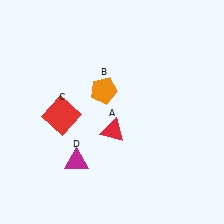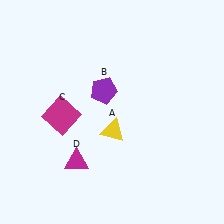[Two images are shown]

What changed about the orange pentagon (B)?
In Image 1, B is orange. In Image 2, it changed to purple.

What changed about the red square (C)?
In Image 1, C is red. In Image 2, it changed to magenta.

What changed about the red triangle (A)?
In Image 1, A is red. In Image 2, it changed to yellow.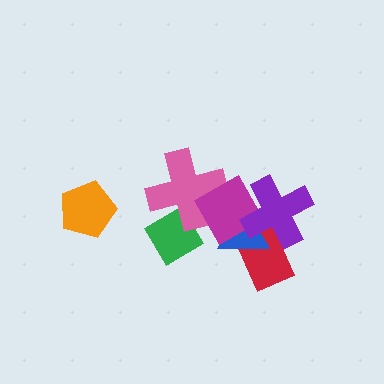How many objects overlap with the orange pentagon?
0 objects overlap with the orange pentagon.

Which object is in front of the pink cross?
The magenta diamond is in front of the pink cross.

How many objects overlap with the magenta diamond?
4 objects overlap with the magenta diamond.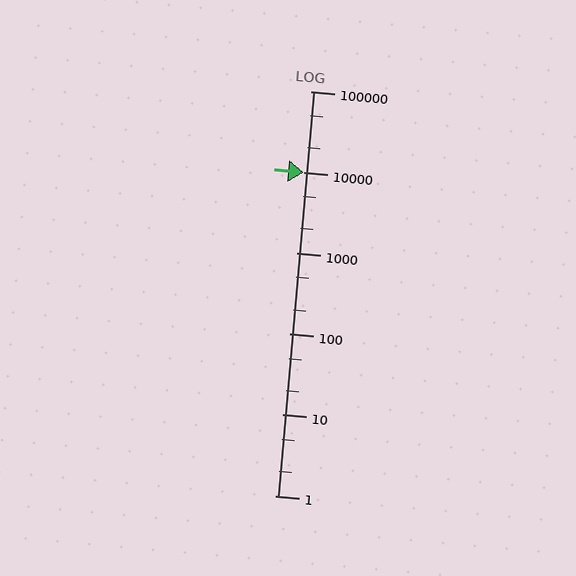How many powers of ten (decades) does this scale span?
The scale spans 5 decades, from 1 to 100000.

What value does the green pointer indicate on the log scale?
The pointer indicates approximately 10000.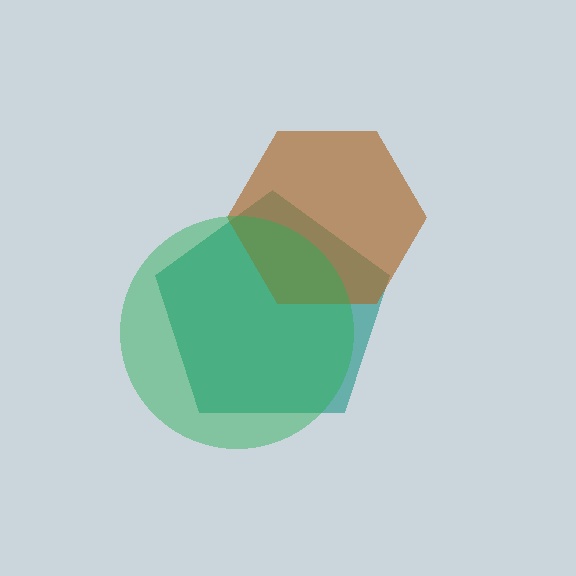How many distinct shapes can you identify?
There are 3 distinct shapes: a teal pentagon, a brown hexagon, a green circle.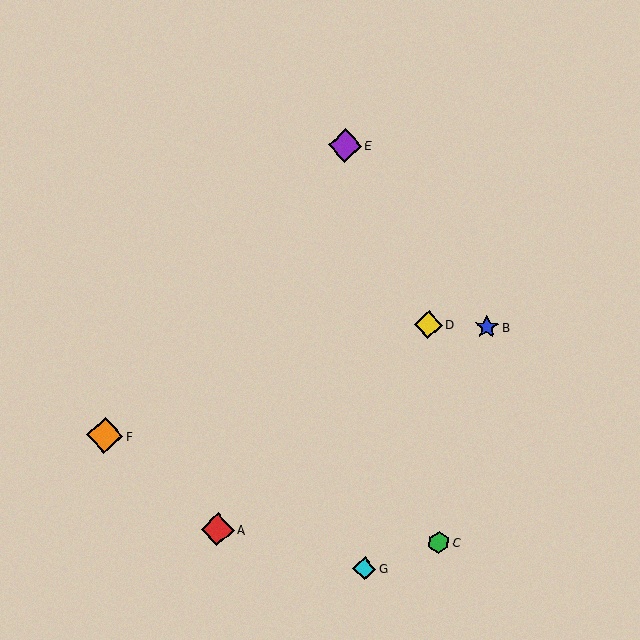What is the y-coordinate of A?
Object A is at y≈529.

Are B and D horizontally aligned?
Yes, both are at y≈327.